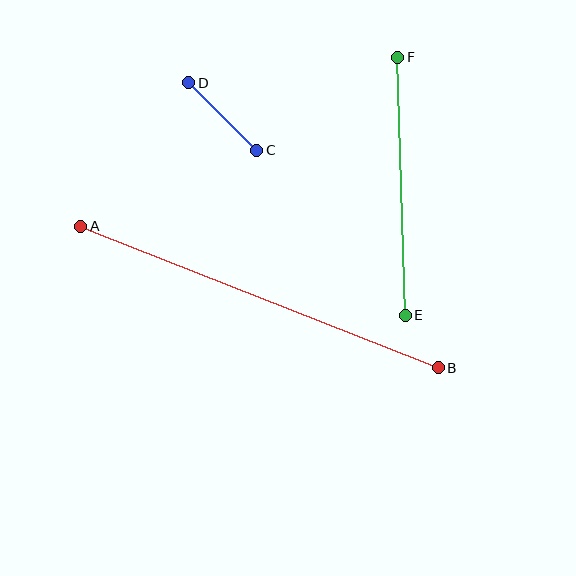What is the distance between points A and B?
The distance is approximately 385 pixels.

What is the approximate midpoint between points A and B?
The midpoint is at approximately (259, 297) pixels.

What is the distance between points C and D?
The distance is approximately 95 pixels.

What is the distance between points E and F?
The distance is approximately 258 pixels.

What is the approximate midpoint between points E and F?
The midpoint is at approximately (401, 186) pixels.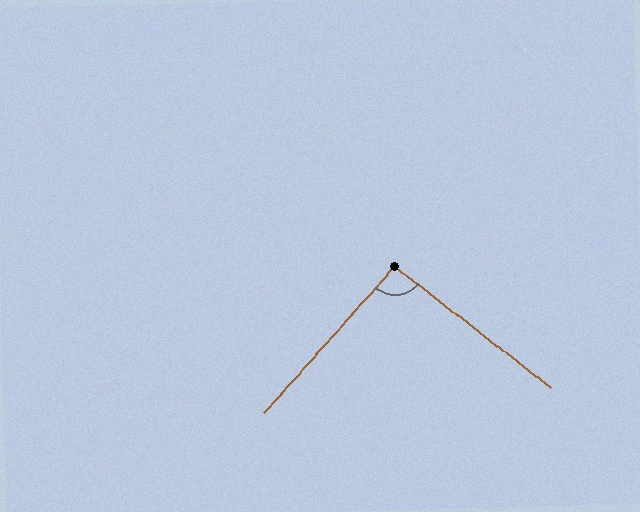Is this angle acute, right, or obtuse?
It is approximately a right angle.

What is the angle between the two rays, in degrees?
Approximately 94 degrees.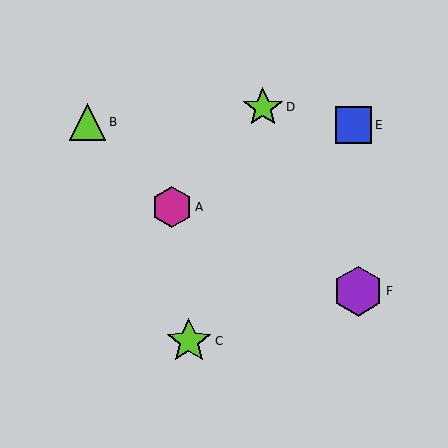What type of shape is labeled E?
Shape E is a blue square.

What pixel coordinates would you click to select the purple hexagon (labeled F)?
Click at (358, 291) to select the purple hexagon F.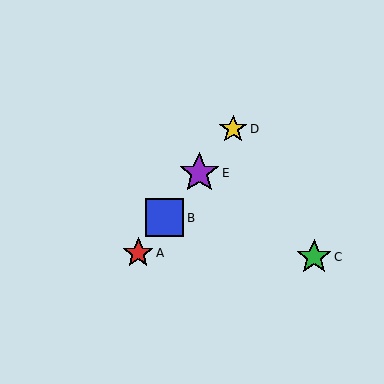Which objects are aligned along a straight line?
Objects A, B, D, E are aligned along a straight line.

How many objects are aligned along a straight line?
4 objects (A, B, D, E) are aligned along a straight line.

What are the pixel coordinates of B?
Object B is at (165, 218).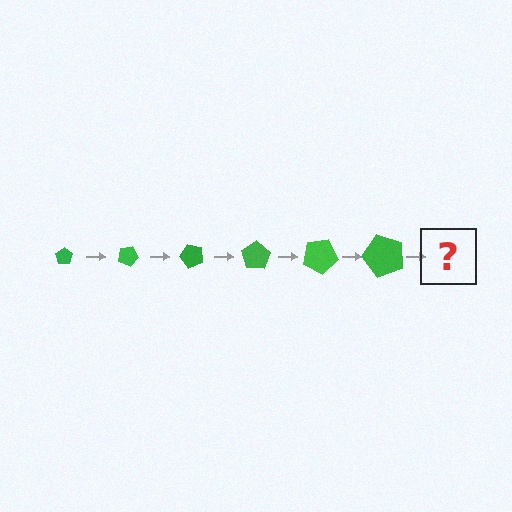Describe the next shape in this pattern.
It should be a pentagon, larger than the previous one and rotated 150 degrees from the start.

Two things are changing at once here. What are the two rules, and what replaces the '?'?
The two rules are that the pentagon grows larger each step and it rotates 25 degrees each step. The '?' should be a pentagon, larger than the previous one and rotated 150 degrees from the start.